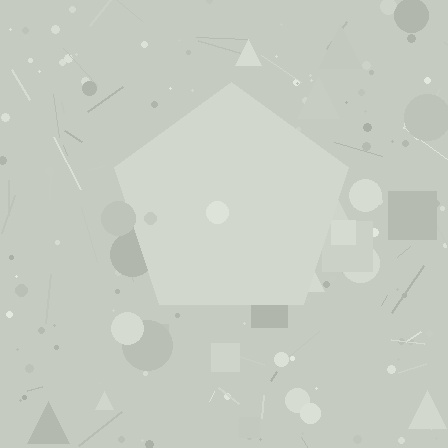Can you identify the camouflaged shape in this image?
The camouflaged shape is a pentagon.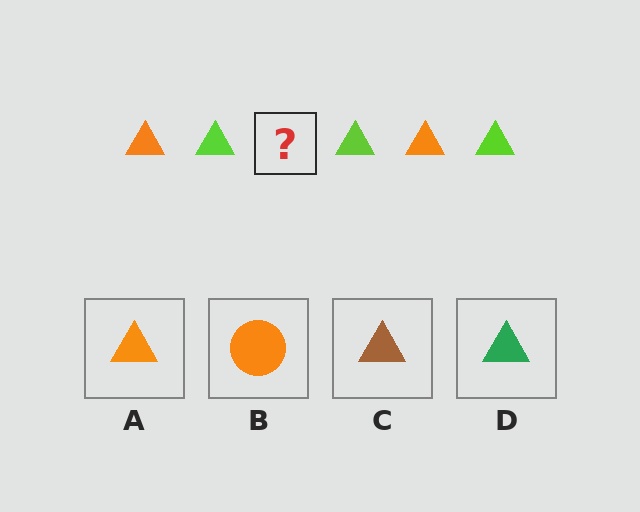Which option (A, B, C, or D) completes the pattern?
A.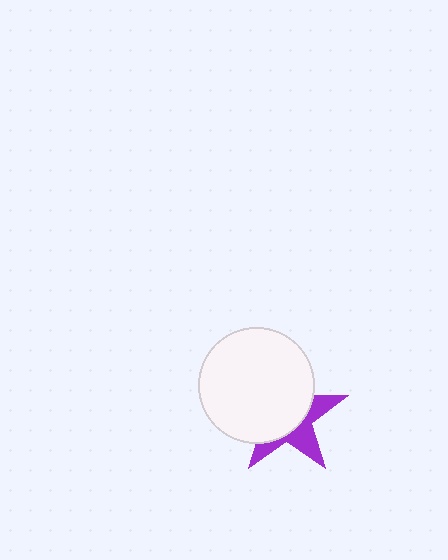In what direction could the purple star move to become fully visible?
The purple star could move toward the lower-right. That would shift it out from behind the white circle entirely.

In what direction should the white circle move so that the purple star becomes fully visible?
The white circle should move toward the upper-left. That is the shortest direction to clear the overlap and leave the purple star fully visible.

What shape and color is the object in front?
The object in front is a white circle.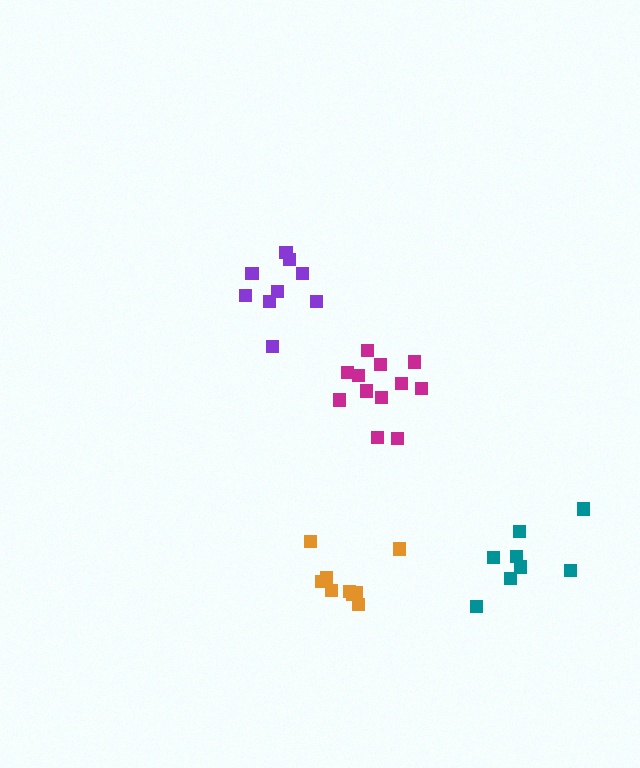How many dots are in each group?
Group 1: 12 dots, Group 2: 9 dots, Group 3: 9 dots, Group 4: 8 dots (38 total).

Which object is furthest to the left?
The purple cluster is leftmost.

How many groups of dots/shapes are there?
There are 4 groups.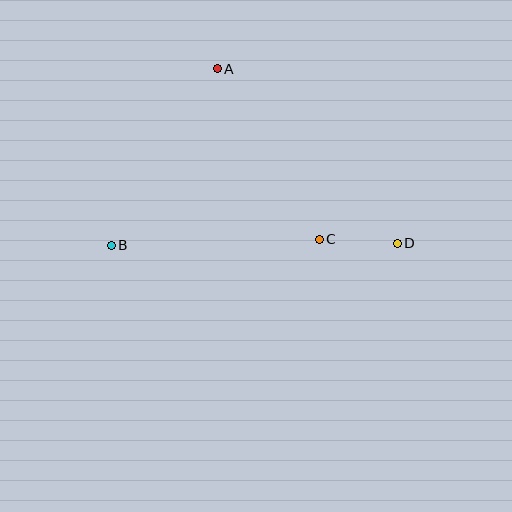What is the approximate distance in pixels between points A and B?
The distance between A and B is approximately 206 pixels.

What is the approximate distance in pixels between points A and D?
The distance between A and D is approximately 251 pixels.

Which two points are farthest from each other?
Points B and D are farthest from each other.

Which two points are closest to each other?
Points C and D are closest to each other.